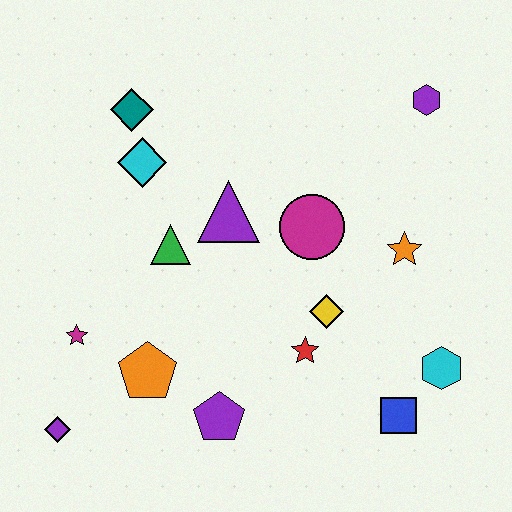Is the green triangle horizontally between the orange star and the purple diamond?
Yes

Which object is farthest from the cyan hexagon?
The teal diamond is farthest from the cyan hexagon.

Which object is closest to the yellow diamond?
The red star is closest to the yellow diamond.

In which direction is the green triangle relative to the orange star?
The green triangle is to the left of the orange star.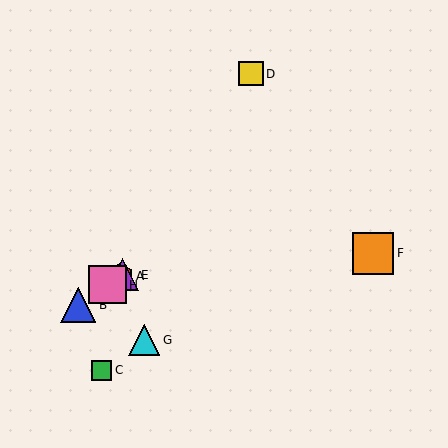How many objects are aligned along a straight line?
4 objects (A, B, E, H) are aligned along a straight line.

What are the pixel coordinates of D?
Object D is at (251, 74).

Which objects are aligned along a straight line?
Objects A, B, E, H are aligned along a straight line.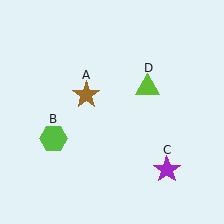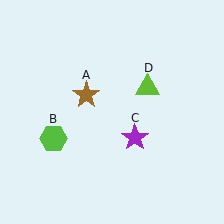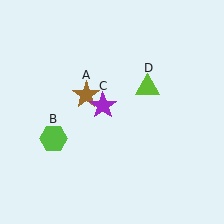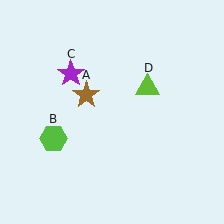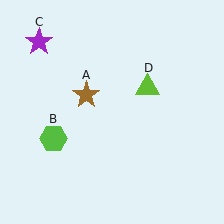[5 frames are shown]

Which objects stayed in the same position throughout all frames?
Brown star (object A) and lime hexagon (object B) and lime triangle (object D) remained stationary.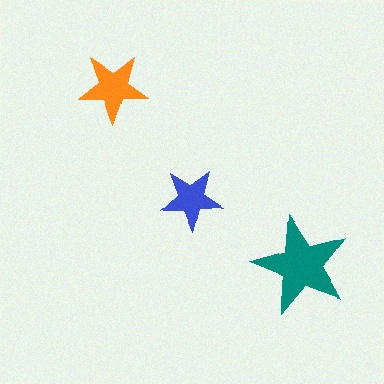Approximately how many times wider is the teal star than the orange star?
About 1.5 times wider.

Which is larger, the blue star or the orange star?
The orange one.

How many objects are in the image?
There are 3 objects in the image.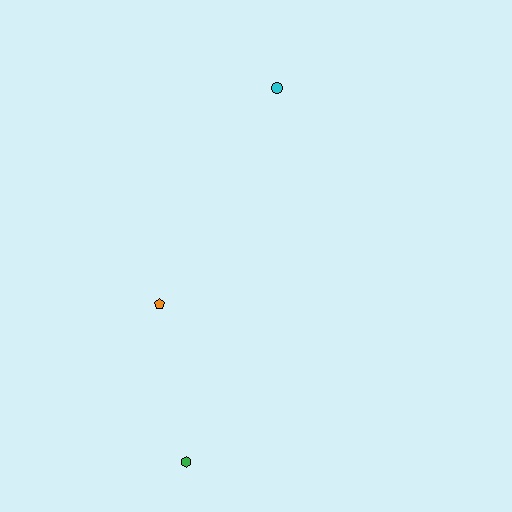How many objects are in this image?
There are 3 objects.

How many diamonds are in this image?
There are no diamonds.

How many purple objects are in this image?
There are no purple objects.